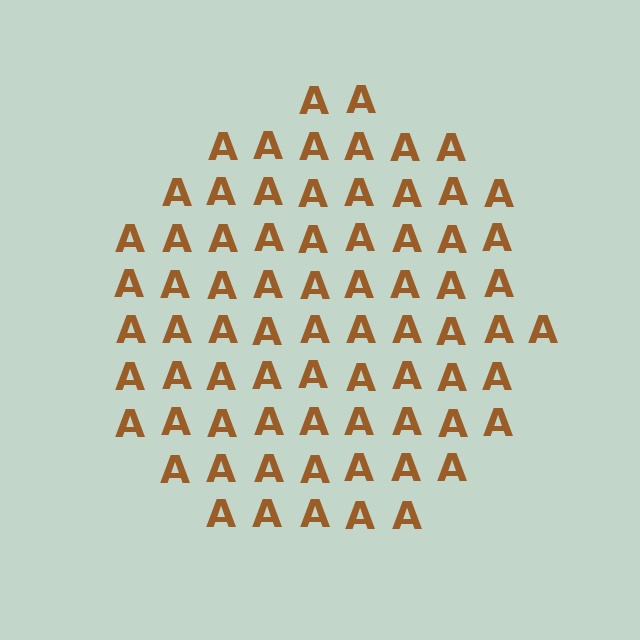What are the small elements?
The small elements are letter A's.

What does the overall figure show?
The overall figure shows a circle.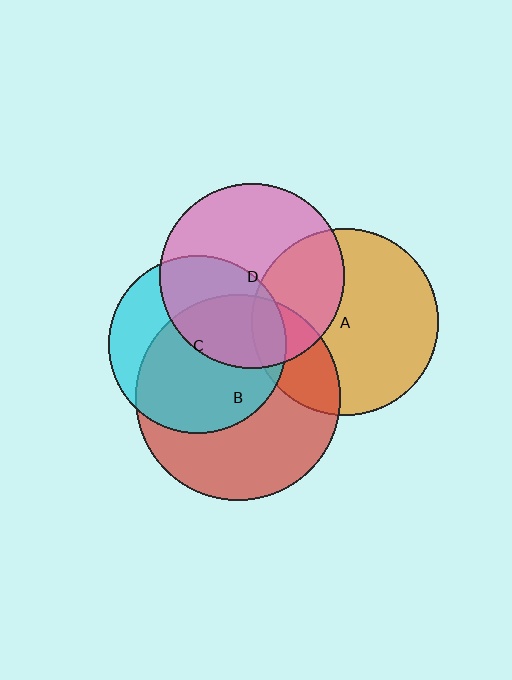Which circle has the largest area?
Circle B (red).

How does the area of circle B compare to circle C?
Approximately 1.3 times.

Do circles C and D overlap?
Yes.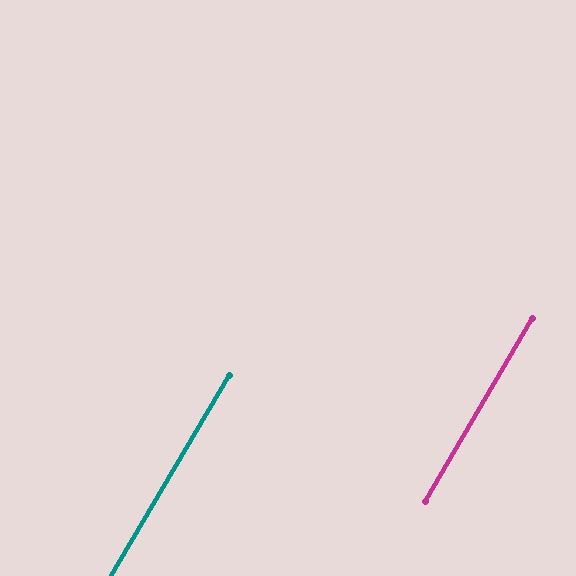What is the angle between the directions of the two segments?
Approximately 0 degrees.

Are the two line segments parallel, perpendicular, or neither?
Parallel — their directions differ by only 0.1°.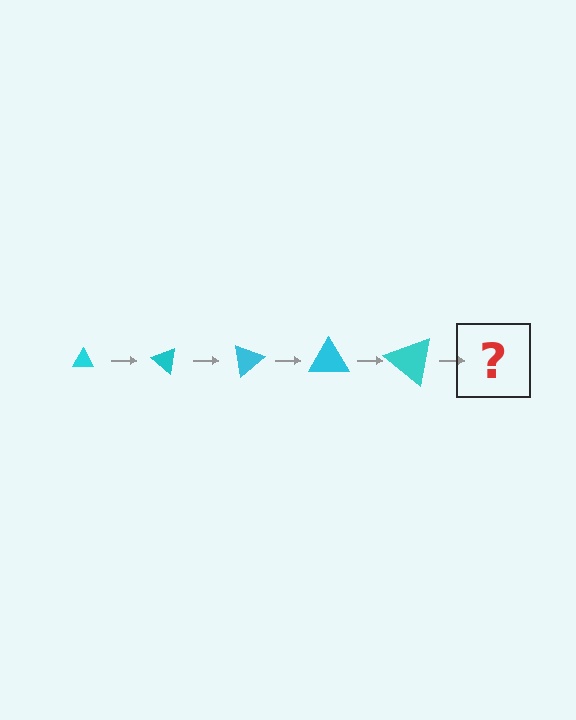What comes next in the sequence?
The next element should be a triangle, larger than the previous one and rotated 200 degrees from the start.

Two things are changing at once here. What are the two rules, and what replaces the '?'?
The two rules are that the triangle grows larger each step and it rotates 40 degrees each step. The '?' should be a triangle, larger than the previous one and rotated 200 degrees from the start.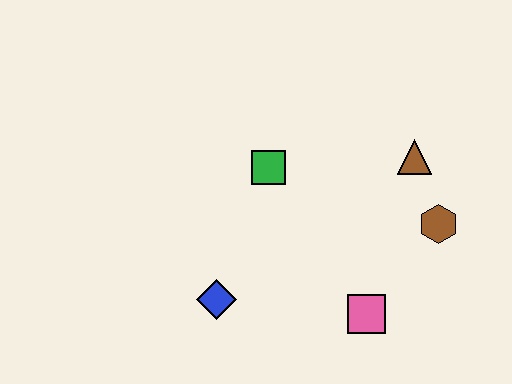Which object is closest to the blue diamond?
The green square is closest to the blue diamond.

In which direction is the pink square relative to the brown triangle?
The pink square is below the brown triangle.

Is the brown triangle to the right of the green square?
Yes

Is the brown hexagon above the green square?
No